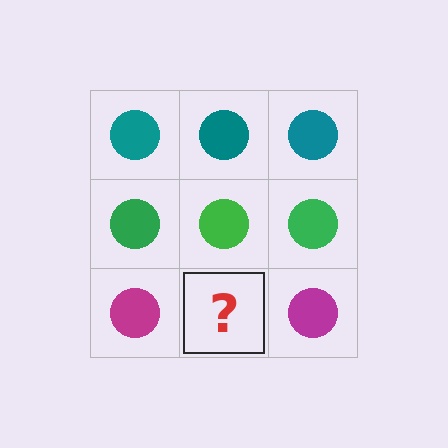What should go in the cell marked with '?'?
The missing cell should contain a magenta circle.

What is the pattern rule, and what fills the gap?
The rule is that each row has a consistent color. The gap should be filled with a magenta circle.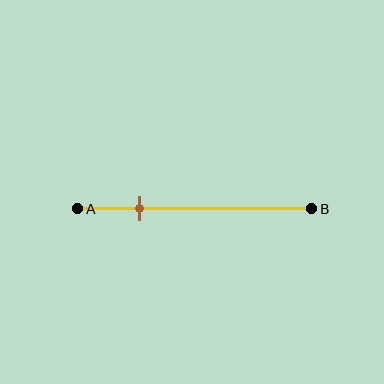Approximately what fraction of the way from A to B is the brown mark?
The brown mark is approximately 25% of the way from A to B.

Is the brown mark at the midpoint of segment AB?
No, the mark is at about 25% from A, not at the 50% midpoint.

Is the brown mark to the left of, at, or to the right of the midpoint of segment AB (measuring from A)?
The brown mark is to the left of the midpoint of segment AB.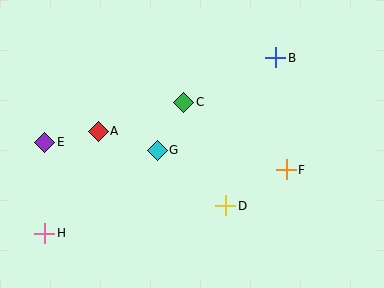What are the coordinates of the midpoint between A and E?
The midpoint between A and E is at (72, 137).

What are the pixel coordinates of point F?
Point F is at (286, 170).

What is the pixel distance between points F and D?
The distance between F and D is 70 pixels.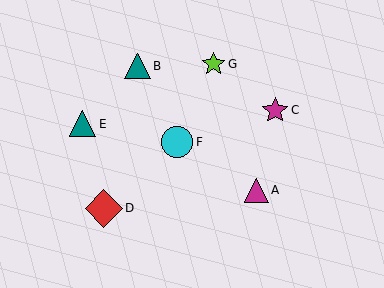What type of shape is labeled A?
Shape A is a magenta triangle.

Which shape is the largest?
The red diamond (labeled D) is the largest.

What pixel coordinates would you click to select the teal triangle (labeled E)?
Click at (82, 124) to select the teal triangle E.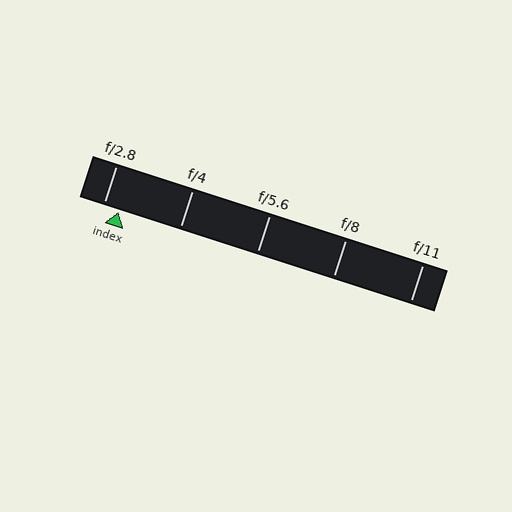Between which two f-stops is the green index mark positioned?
The index mark is between f/2.8 and f/4.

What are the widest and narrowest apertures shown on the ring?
The widest aperture shown is f/2.8 and the narrowest is f/11.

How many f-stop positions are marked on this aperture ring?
There are 5 f-stop positions marked.